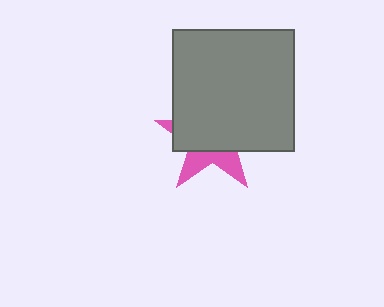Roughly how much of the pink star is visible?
A small part of it is visible (roughly 33%).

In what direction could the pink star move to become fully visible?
The pink star could move down. That would shift it out from behind the gray square entirely.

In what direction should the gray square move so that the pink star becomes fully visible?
The gray square should move up. That is the shortest direction to clear the overlap and leave the pink star fully visible.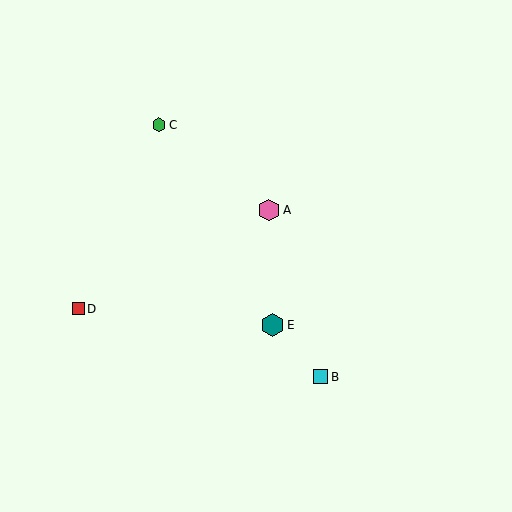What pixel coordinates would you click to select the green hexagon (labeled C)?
Click at (159, 125) to select the green hexagon C.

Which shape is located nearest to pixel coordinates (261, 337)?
The teal hexagon (labeled E) at (272, 325) is nearest to that location.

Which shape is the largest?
The teal hexagon (labeled E) is the largest.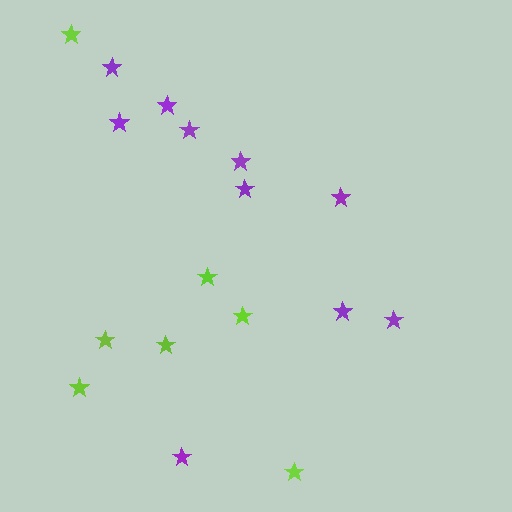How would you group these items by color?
There are 2 groups: one group of purple stars (10) and one group of lime stars (7).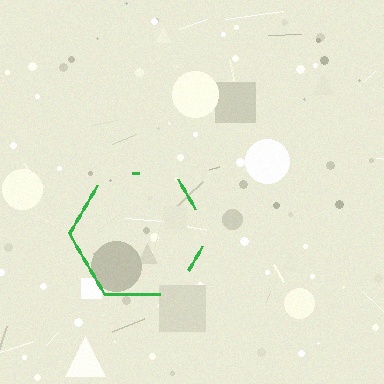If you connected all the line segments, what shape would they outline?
They would outline a hexagon.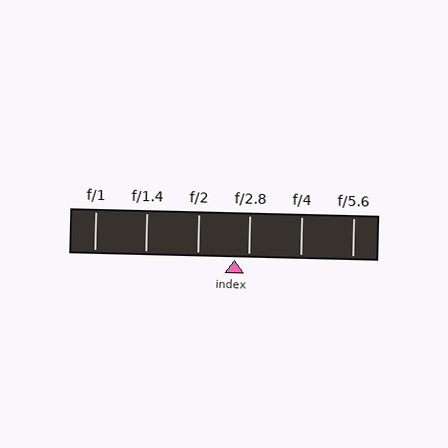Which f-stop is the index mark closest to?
The index mark is closest to f/2.8.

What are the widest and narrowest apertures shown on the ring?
The widest aperture shown is f/1 and the narrowest is f/5.6.